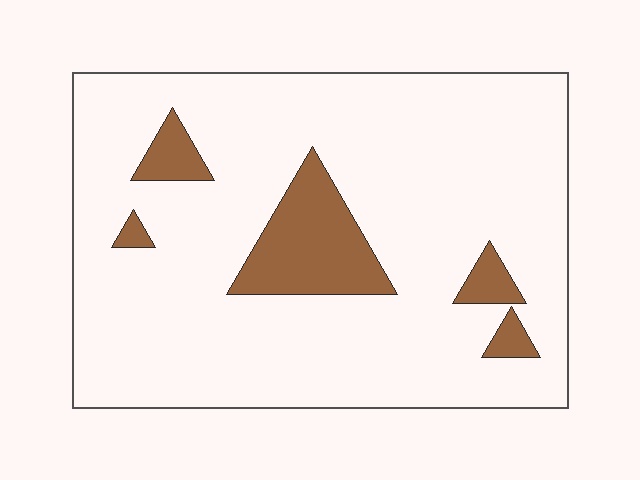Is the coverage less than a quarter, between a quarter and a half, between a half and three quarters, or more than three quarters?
Less than a quarter.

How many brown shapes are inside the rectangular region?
5.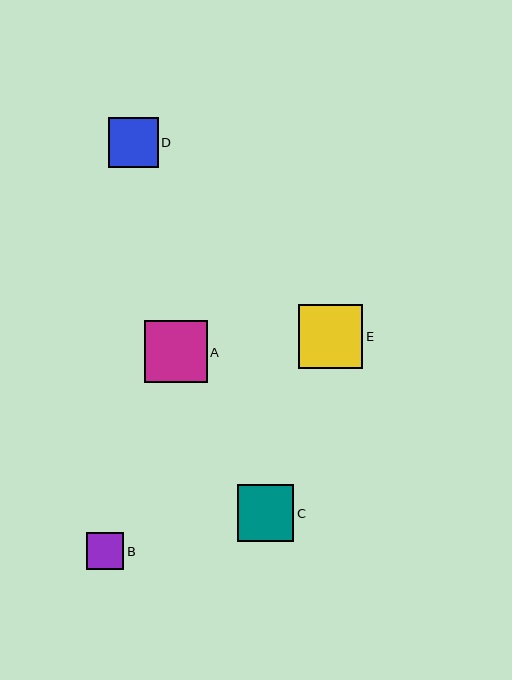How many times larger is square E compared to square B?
Square E is approximately 1.7 times the size of square B.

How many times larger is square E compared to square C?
Square E is approximately 1.1 times the size of square C.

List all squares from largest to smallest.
From largest to smallest: E, A, C, D, B.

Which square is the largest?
Square E is the largest with a size of approximately 64 pixels.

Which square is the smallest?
Square B is the smallest with a size of approximately 37 pixels.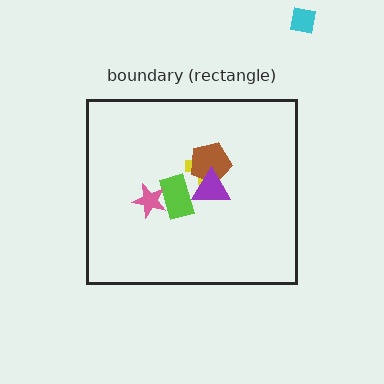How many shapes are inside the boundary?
5 inside, 1 outside.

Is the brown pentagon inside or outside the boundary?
Inside.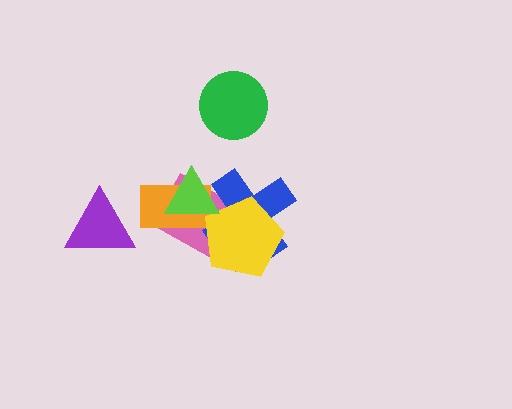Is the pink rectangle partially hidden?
Yes, it is partially covered by another shape.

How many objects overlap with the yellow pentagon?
3 objects overlap with the yellow pentagon.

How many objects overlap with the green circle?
0 objects overlap with the green circle.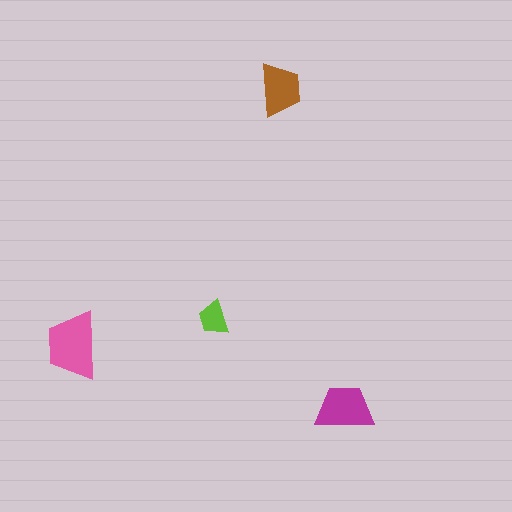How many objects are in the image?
There are 4 objects in the image.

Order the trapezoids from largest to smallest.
the pink one, the magenta one, the brown one, the lime one.